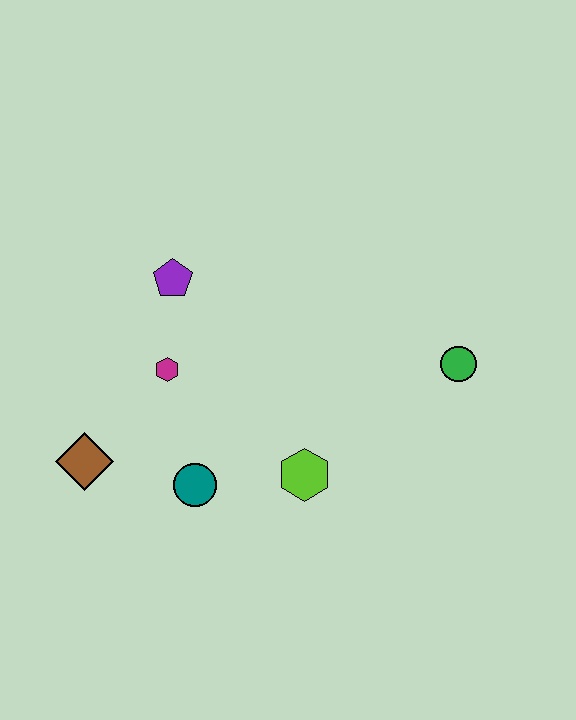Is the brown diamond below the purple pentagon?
Yes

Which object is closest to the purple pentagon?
The magenta hexagon is closest to the purple pentagon.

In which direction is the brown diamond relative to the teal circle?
The brown diamond is to the left of the teal circle.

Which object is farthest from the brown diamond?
The green circle is farthest from the brown diamond.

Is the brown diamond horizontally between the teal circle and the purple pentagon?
No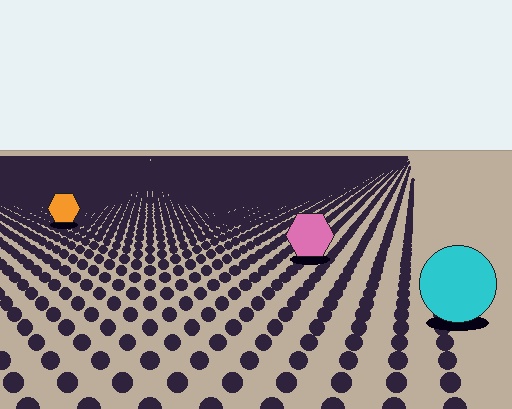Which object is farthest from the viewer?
The orange hexagon is farthest from the viewer. It appears smaller and the ground texture around it is denser.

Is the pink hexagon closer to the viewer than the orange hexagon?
Yes. The pink hexagon is closer — you can tell from the texture gradient: the ground texture is coarser near it.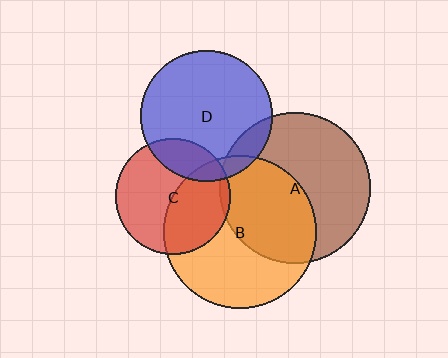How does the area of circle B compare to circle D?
Approximately 1.3 times.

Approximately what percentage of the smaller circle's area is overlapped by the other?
Approximately 5%.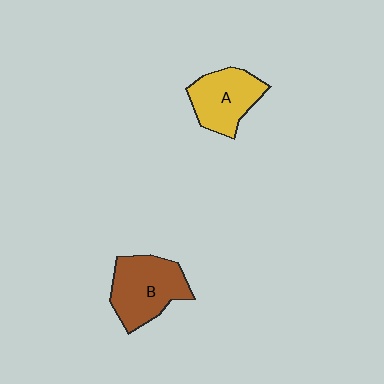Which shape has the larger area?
Shape B (brown).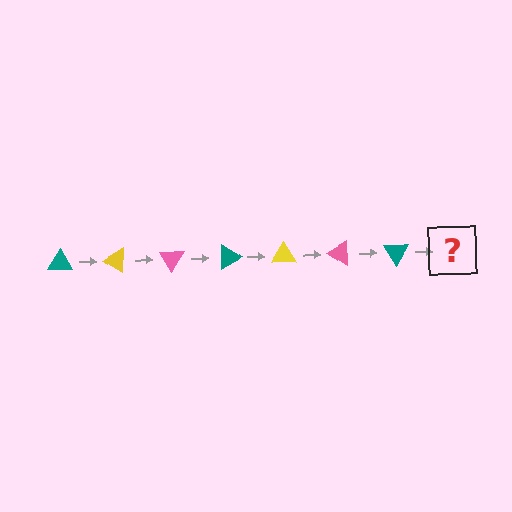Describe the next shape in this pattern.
It should be a yellow triangle, rotated 210 degrees from the start.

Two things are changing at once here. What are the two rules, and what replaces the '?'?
The two rules are that it rotates 30 degrees each step and the color cycles through teal, yellow, and pink. The '?' should be a yellow triangle, rotated 210 degrees from the start.